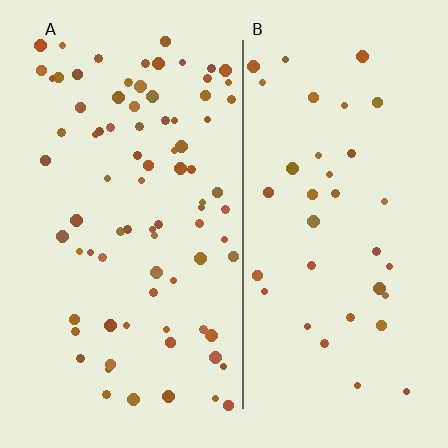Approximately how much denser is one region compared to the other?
Approximately 2.2× — region A over region B.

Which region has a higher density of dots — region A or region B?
A (the left).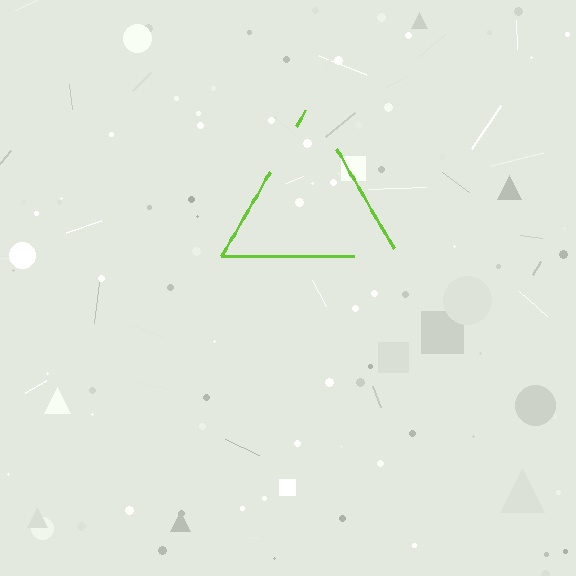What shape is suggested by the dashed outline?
The dashed outline suggests a triangle.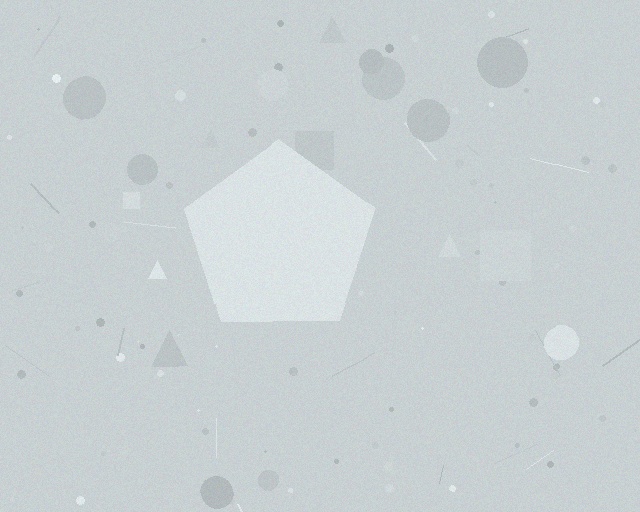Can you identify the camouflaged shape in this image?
The camouflaged shape is a pentagon.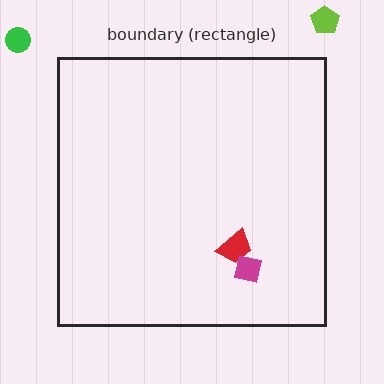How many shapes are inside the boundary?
2 inside, 2 outside.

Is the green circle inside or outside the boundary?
Outside.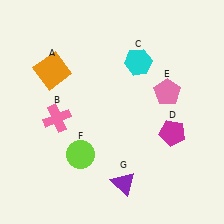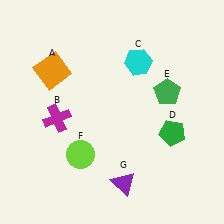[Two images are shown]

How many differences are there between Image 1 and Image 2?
There are 3 differences between the two images.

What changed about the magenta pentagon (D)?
In Image 1, D is magenta. In Image 2, it changed to green.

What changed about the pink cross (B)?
In Image 1, B is pink. In Image 2, it changed to magenta.